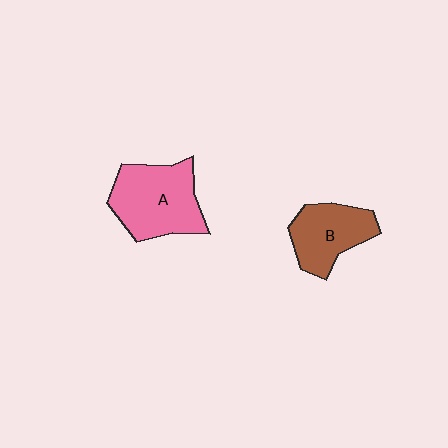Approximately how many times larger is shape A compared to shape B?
Approximately 1.3 times.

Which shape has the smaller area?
Shape B (brown).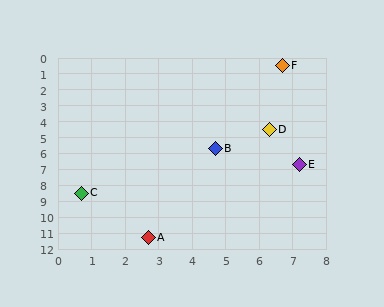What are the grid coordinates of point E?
Point E is at approximately (7.2, 6.7).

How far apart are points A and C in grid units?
Points A and C are about 3.4 grid units apart.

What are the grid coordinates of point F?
Point F is at approximately (6.7, 0.5).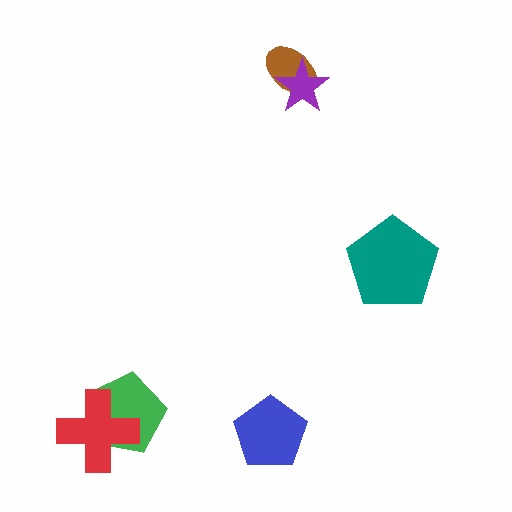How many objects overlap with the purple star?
1 object overlaps with the purple star.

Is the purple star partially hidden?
No, no other shape covers it.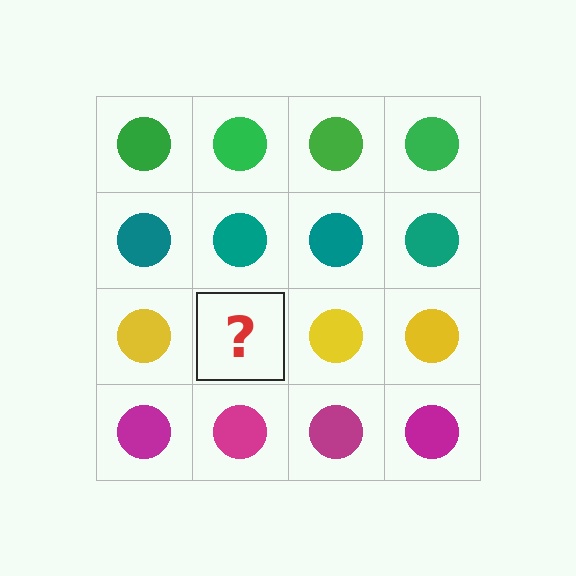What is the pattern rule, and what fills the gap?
The rule is that each row has a consistent color. The gap should be filled with a yellow circle.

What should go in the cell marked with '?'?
The missing cell should contain a yellow circle.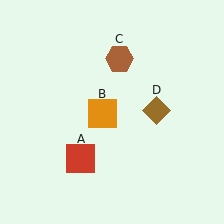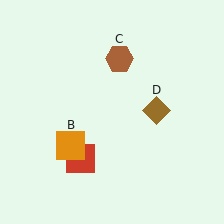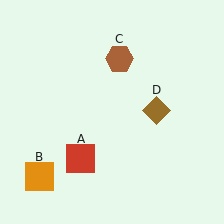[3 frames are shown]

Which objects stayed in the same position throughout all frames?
Red square (object A) and brown hexagon (object C) and brown diamond (object D) remained stationary.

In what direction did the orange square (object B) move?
The orange square (object B) moved down and to the left.